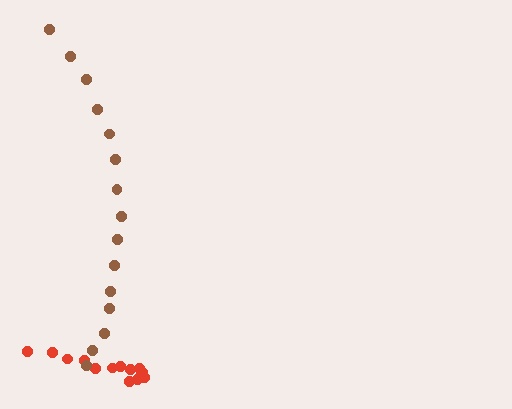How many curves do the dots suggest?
There are 2 distinct paths.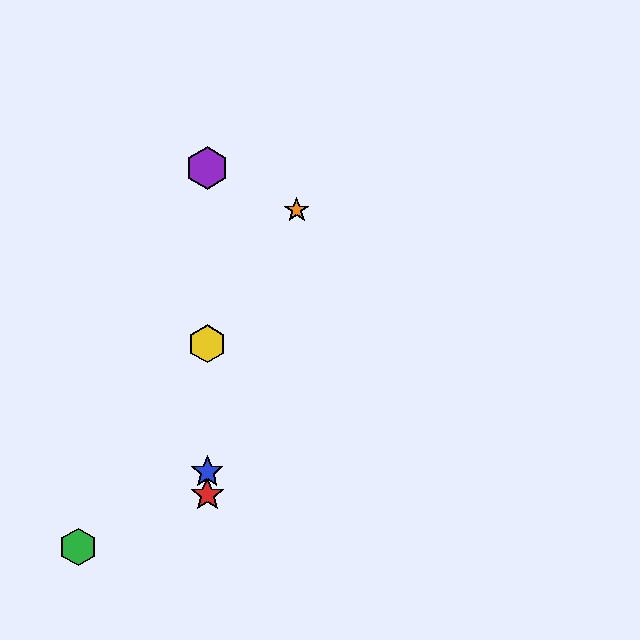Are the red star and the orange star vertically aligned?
No, the red star is at x≈207 and the orange star is at x≈297.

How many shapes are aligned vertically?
4 shapes (the red star, the blue star, the yellow hexagon, the purple hexagon) are aligned vertically.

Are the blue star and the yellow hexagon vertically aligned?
Yes, both are at x≈207.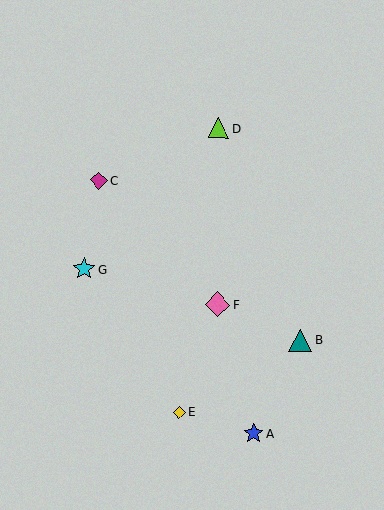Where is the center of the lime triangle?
The center of the lime triangle is at (219, 128).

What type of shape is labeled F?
Shape F is a pink diamond.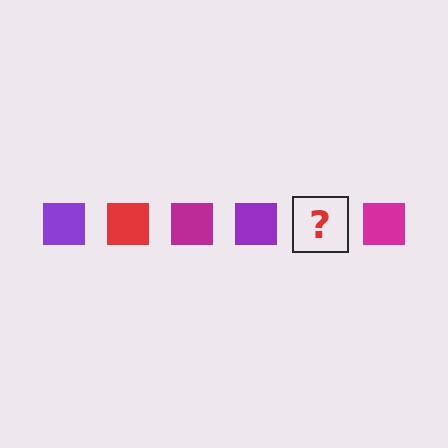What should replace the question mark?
The question mark should be replaced with a red square.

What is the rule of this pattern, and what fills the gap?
The rule is that the pattern cycles through purple, red, magenta squares. The gap should be filled with a red square.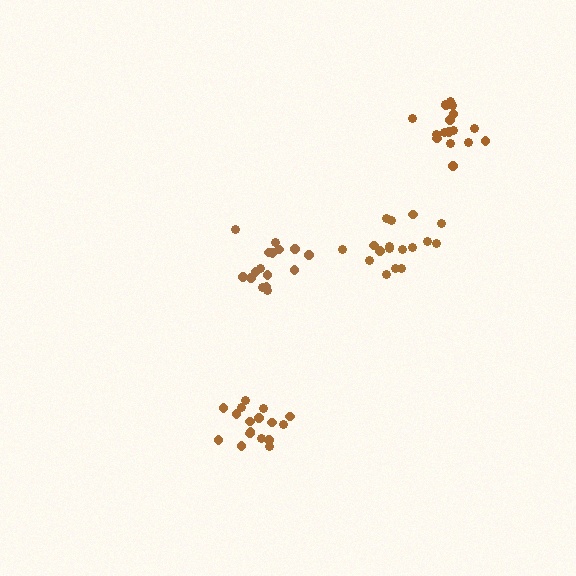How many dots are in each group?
Group 1: 17 dots, Group 2: 17 dots, Group 3: 16 dots, Group 4: 17 dots (67 total).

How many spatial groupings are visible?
There are 4 spatial groupings.